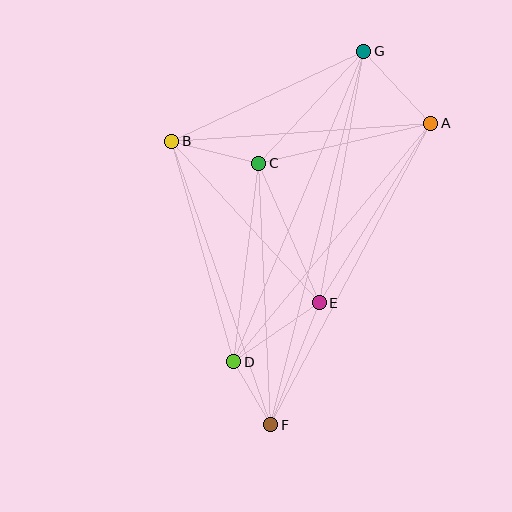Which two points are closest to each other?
Points D and F are closest to each other.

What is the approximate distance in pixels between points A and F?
The distance between A and F is approximately 341 pixels.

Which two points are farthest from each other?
Points F and G are farthest from each other.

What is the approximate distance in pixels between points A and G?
The distance between A and G is approximately 98 pixels.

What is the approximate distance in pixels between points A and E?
The distance between A and E is approximately 211 pixels.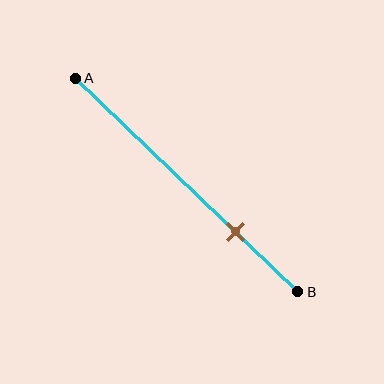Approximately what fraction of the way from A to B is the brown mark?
The brown mark is approximately 70% of the way from A to B.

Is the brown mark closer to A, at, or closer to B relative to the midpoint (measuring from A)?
The brown mark is closer to point B than the midpoint of segment AB.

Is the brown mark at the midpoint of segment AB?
No, the mark is at about 70% from A, not at the 50% midpoint.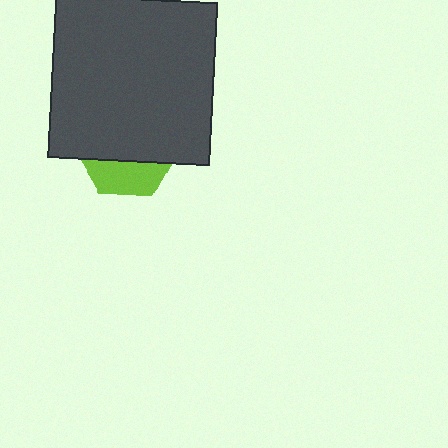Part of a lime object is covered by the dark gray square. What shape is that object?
It is a hexagon.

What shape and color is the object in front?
The object in front is a dark gray square.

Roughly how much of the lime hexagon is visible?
A small part of it is visible (roughly 31%).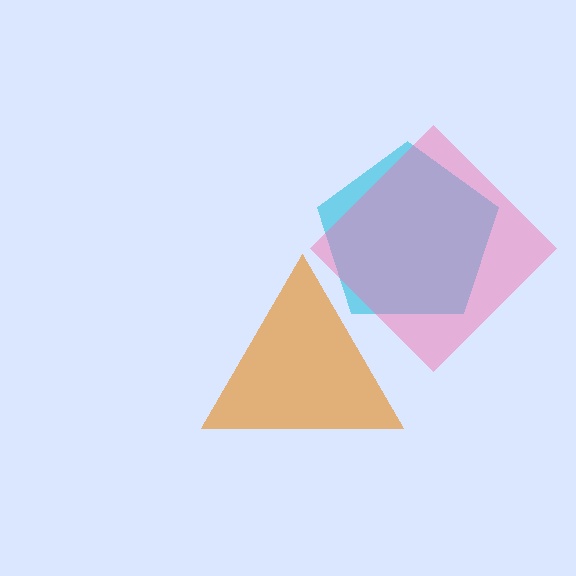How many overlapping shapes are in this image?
There are 3 overlapping shapes in the image.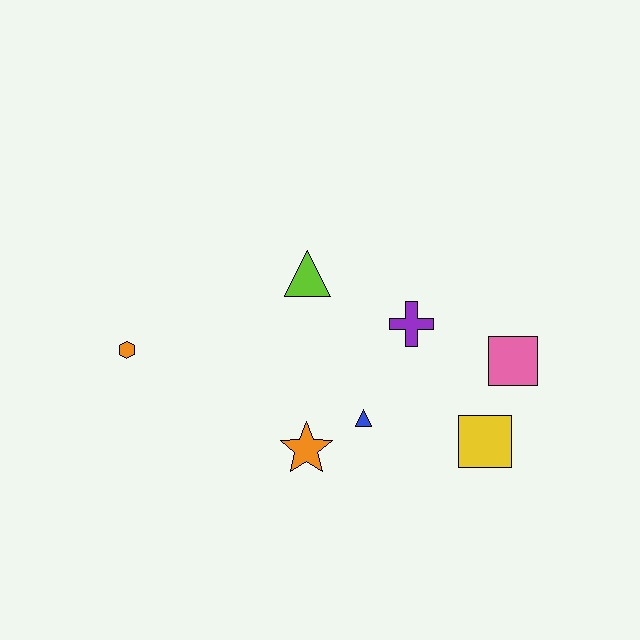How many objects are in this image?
There are 7 objects.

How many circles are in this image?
There are no circles.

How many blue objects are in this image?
There is 1 blue object.